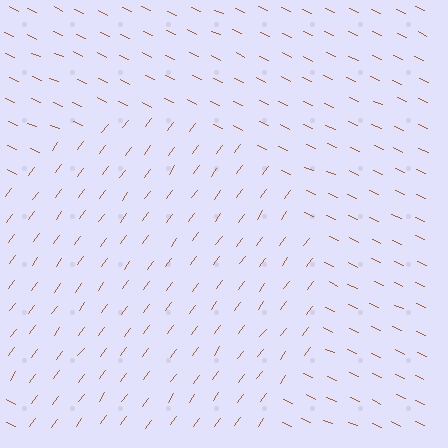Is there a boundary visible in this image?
Yes, there is a texture boundary formed by a change in line orientation.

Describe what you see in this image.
The image is filled with small brown line segments. A circle region in the image has lines oriented differently from the surrounding lines, creating a visible texture boundary.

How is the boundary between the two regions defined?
The boundary is defined purely by a change in line orientation (approximately 78 degrees difference). All lines are the same color and thickness.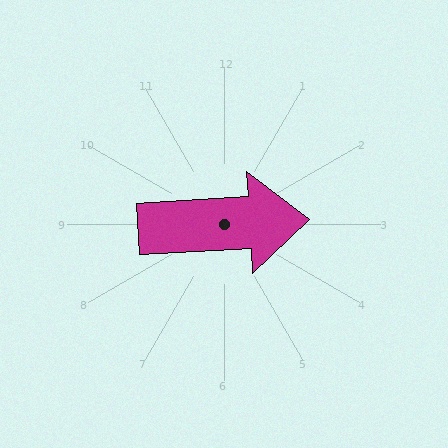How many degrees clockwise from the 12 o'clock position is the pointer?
Approximately 87 degrees.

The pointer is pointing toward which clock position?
Roughly 3 o'clock.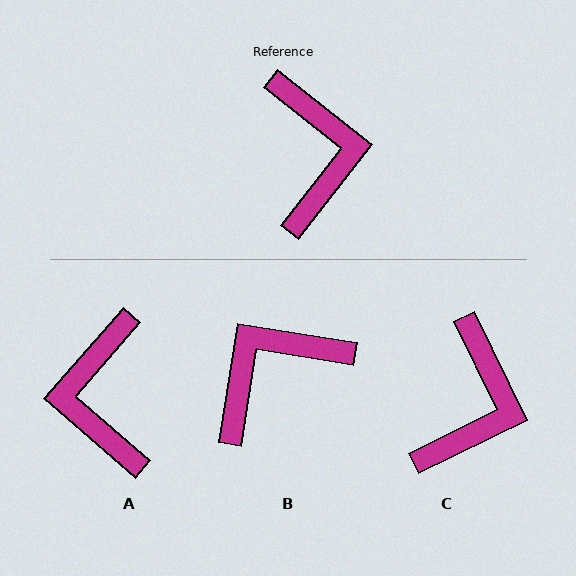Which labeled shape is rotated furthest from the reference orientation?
A, about 177 degrees away.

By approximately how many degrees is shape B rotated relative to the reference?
Approximately 119 degrees counter-clockwise.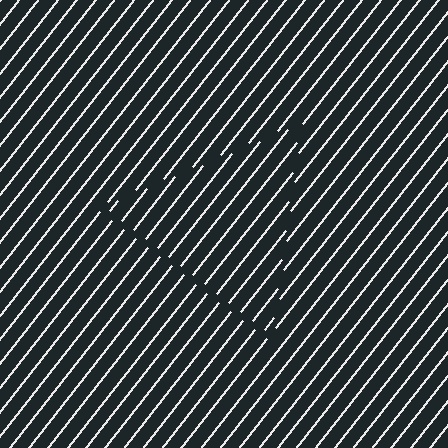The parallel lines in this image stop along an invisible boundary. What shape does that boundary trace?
An illusory triangle. The interior of the shape contains the same grating, shifted by half a period — the contour is defined by the phase discontinuity where line-ends from the inner and outer gratings abut.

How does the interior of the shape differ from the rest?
The interior of the shape contains the same grating, shifted by half a period — the contour is defined by the phase discontinuity where line-ends from the inner and outer gratings abut.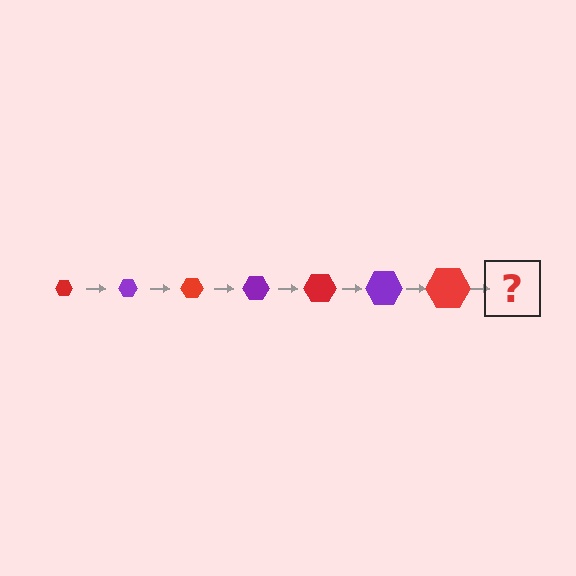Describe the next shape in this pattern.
It should be a purple hexagon, larger than the previous one.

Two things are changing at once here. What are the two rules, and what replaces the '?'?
The two rules are that the hexagon grows larger each step and the color cycles through red and purple. The '?' should be a purple hexagon, larger than the previous one.